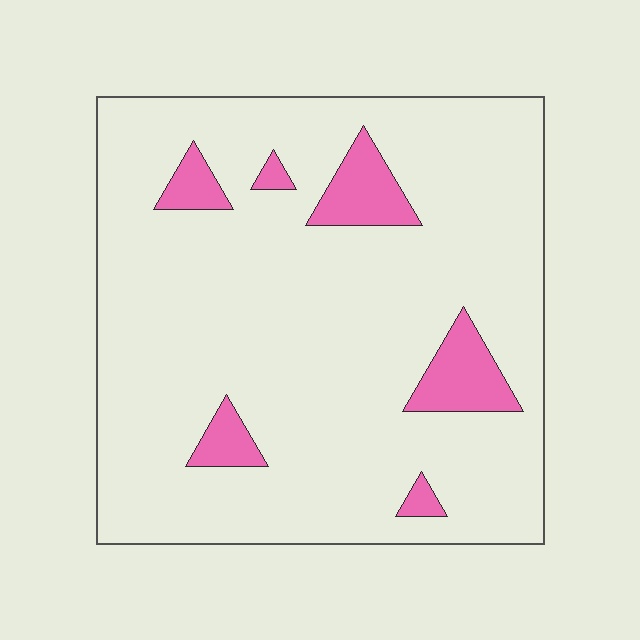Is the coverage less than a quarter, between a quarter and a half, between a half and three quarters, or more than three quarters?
Less than a quarter.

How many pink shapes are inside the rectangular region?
6.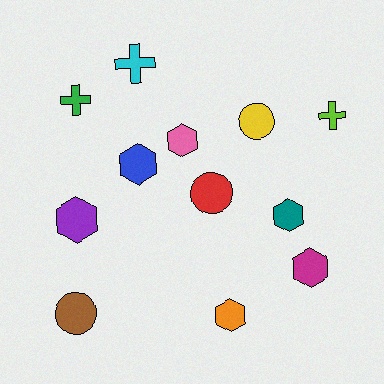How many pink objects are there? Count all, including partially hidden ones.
There is 1 pink object.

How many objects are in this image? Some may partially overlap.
There are 12 objects.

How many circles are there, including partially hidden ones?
There are 3 circles.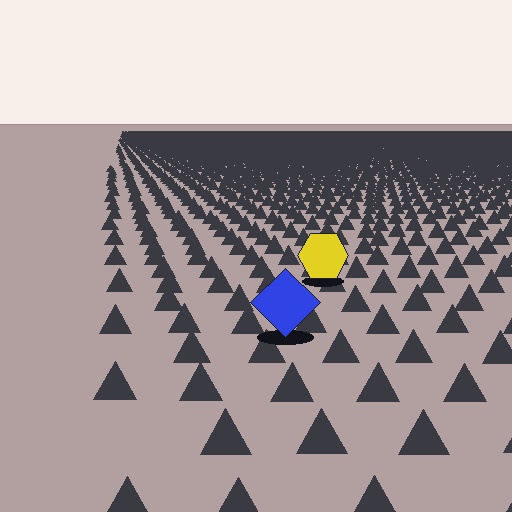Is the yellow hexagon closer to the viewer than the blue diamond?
No. The blue diamond is closer — you can tell from the texture gradient: the ground texture is coarser near it.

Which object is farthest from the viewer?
The yellow hexagon is farthest from the viewer. It appears smaller and the ground texture around it is denser.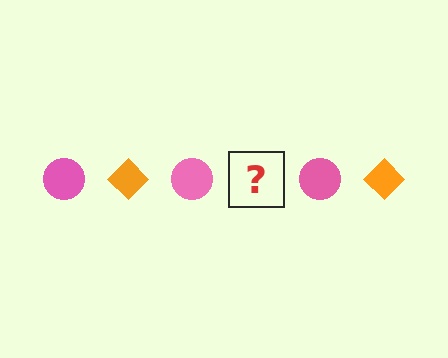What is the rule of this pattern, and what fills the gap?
The rule is that the pattern alternates between pink circle and orange diamond. The gap should be filled with an orange diamond.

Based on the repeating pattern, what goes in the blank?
The blank should be an orange diamond.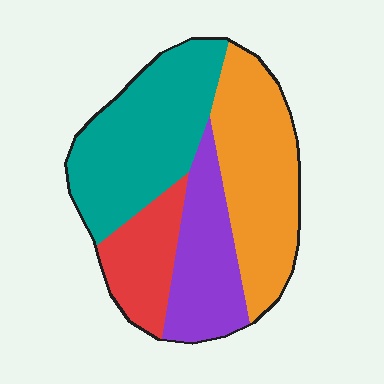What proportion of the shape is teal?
Teal takes up about one third (1/3) of the shape.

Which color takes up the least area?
Red, at roughly 15%.